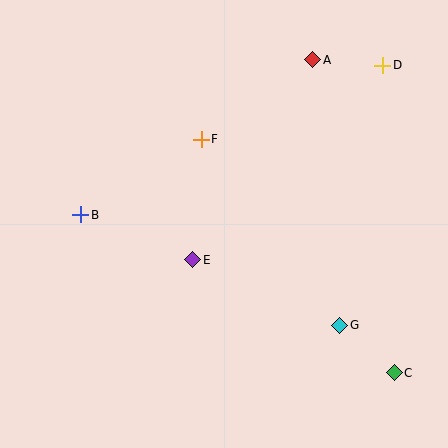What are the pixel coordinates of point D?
Point D is at (383, 65).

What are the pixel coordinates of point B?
Point B is at (81, 215).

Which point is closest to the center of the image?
Point E at (193, 260) is closest to the center.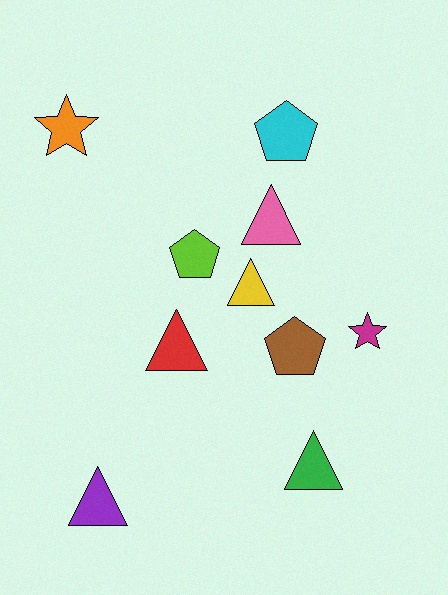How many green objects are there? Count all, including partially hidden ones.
There is 1 green object.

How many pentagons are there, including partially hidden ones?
There are 3 pentagons.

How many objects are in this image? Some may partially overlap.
There are 10 objects.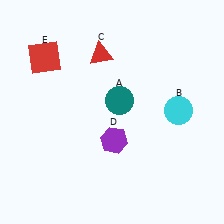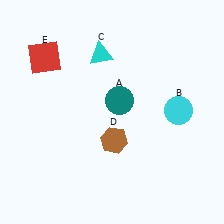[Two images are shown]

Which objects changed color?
C changed from red to cyan. D changed from purple to brown.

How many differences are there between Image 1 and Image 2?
There are 2 differences between the two images.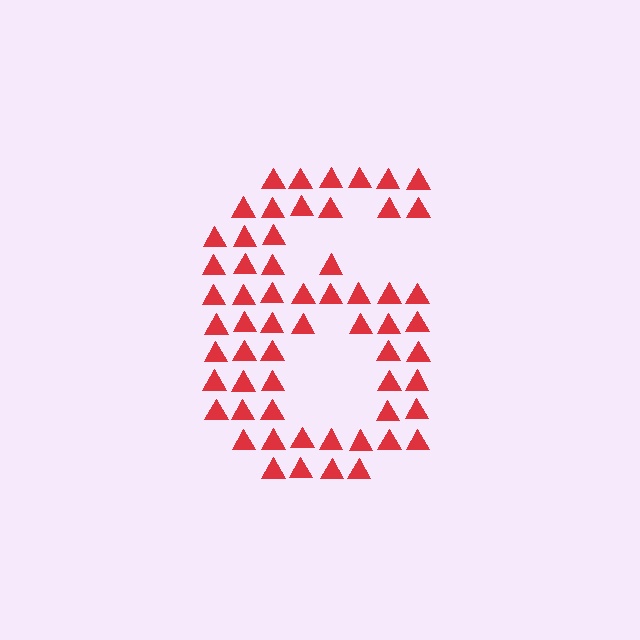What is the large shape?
The large shape is the digit 6.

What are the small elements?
The small elements are triangles.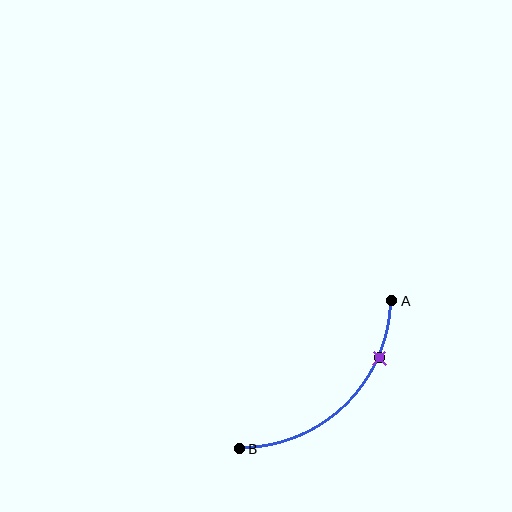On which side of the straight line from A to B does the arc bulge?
The arc bulges below and to the right of the straight line connecting A and B.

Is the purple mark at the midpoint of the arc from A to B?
No. The purple mark lies on the arc but is closer to endpoint A. The arc midpoint would be at the point on the curve equidistant along the arc from both A and B.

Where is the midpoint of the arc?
The arc midpoint is the point on the curve farthest from the straight line joining A and B. It sits below and to the right of that line.